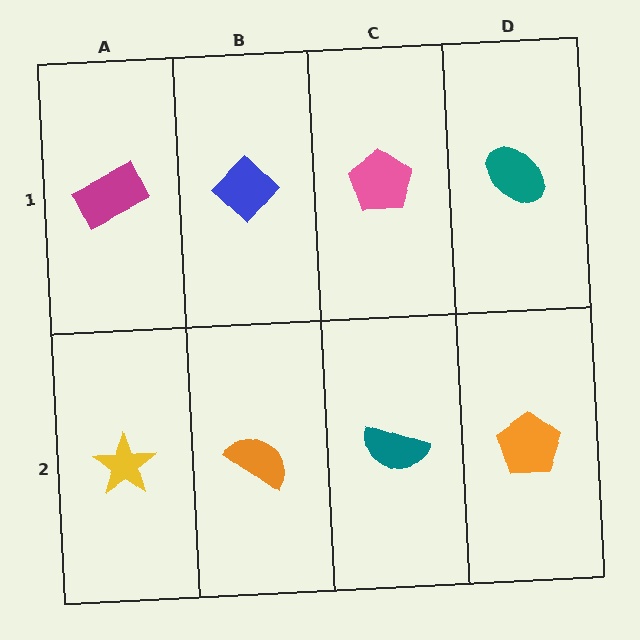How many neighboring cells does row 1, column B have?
3.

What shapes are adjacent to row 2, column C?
A pink pentagon (row 1, column C), an orange semicircle (row 2, column B), an orange pentagon (row 2, column D).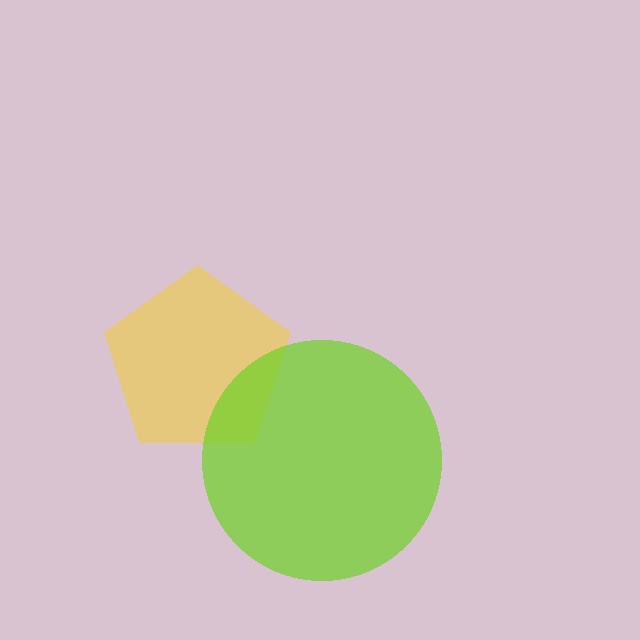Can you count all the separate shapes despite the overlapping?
Yes, there are 2 separate shapes.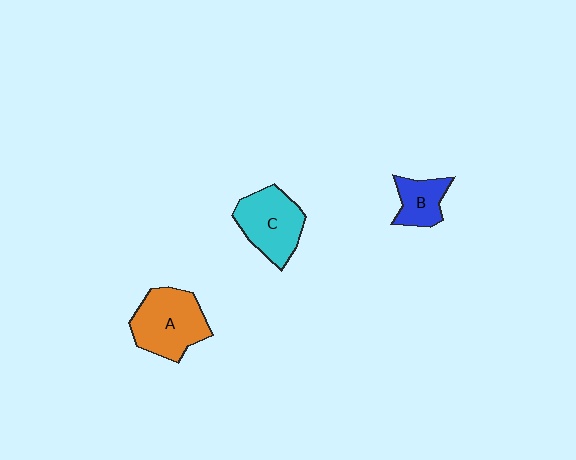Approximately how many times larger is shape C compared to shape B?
Approximately 1.7 times.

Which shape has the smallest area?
Shape B (blue).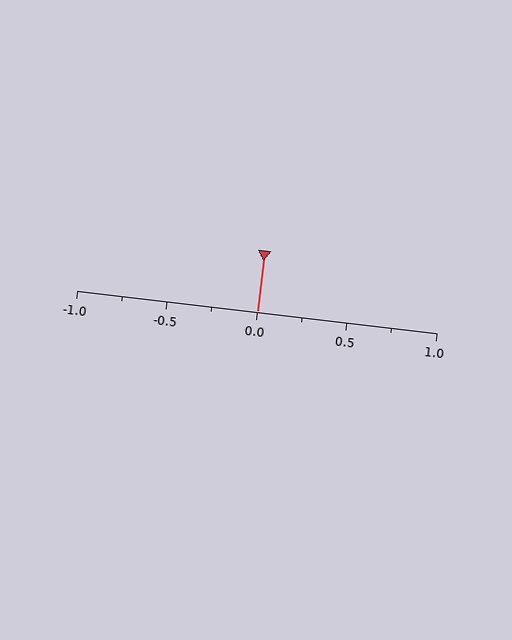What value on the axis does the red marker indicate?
The marker indicates approximately 0.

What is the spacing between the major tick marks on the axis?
The major ticks are spaced 0.5 apart.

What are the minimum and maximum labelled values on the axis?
The axis runs from -1.0 to 1.0.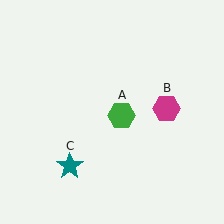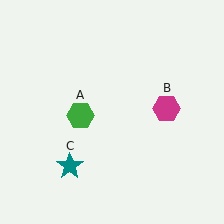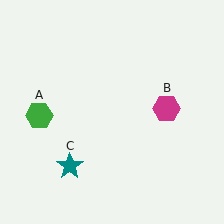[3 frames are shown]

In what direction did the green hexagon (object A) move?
The green hexagon (object A) moved left.